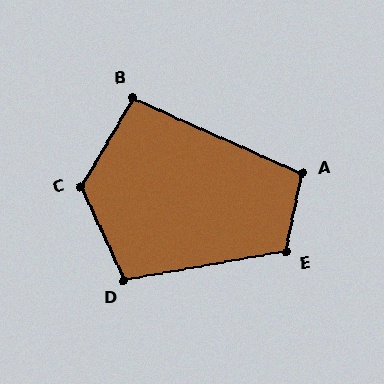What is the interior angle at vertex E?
Approximately 111 degrees (obtuse).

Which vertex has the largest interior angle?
C, at approximately 125 degrees.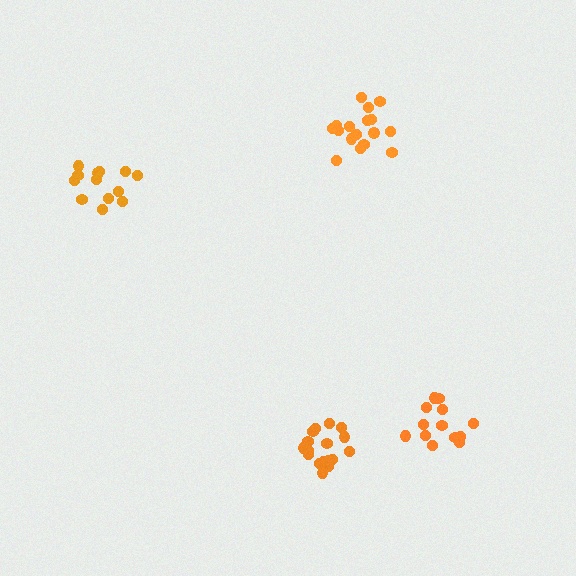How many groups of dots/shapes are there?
There are 4 groups.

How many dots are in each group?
Group 1: 17 dots, Group 2: 13 dots, Group 3: 17 dots, Group 4: 13 dots (60 total).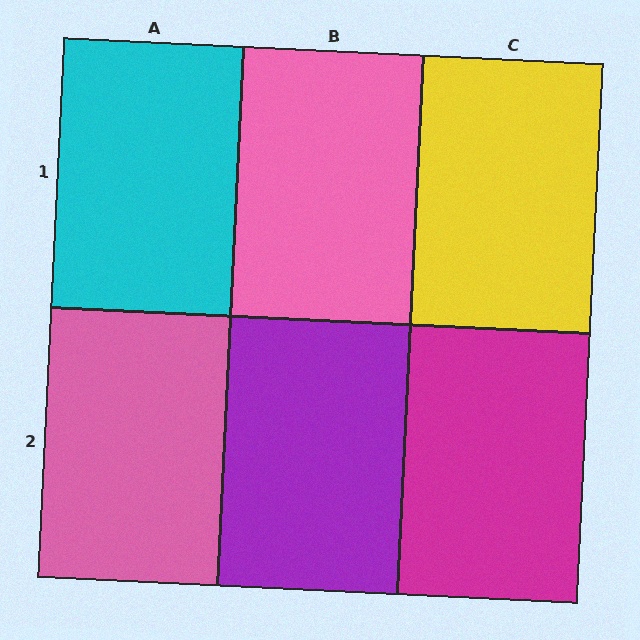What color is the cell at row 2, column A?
Pink.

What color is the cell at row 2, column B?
Purple.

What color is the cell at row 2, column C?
Magenta.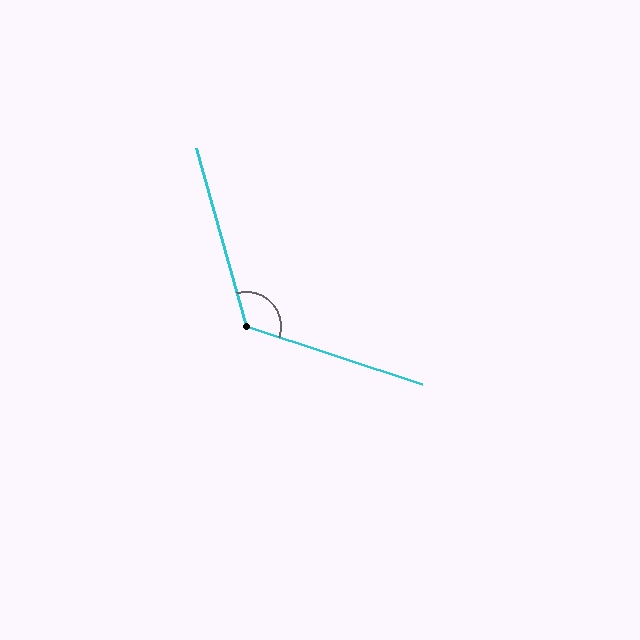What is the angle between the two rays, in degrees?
Approximately 124 degrees.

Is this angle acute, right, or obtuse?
It is obtuse.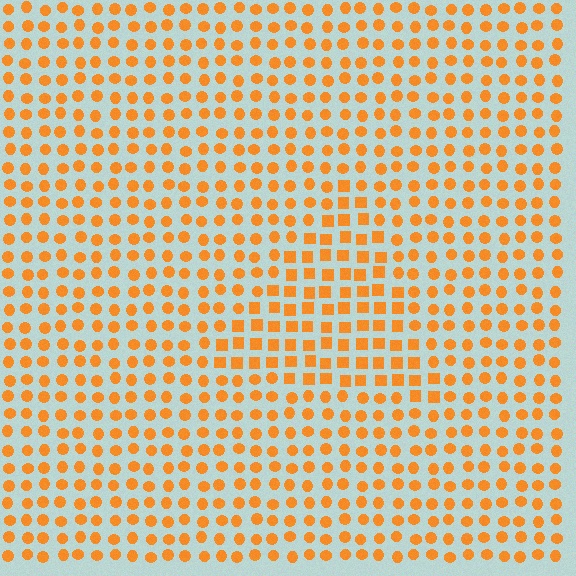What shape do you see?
I see a triangle.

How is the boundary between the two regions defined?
The boundary is defined by a change in element shape: squares inside vs. circles outside. All elements share the same color and spacing.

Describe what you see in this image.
The image is filled with small orange elements arranged in a uniform grid. A triangle-shaped region contains squares, while the surrounding area contains circles. The boundary is defined purely by the change in element shape.